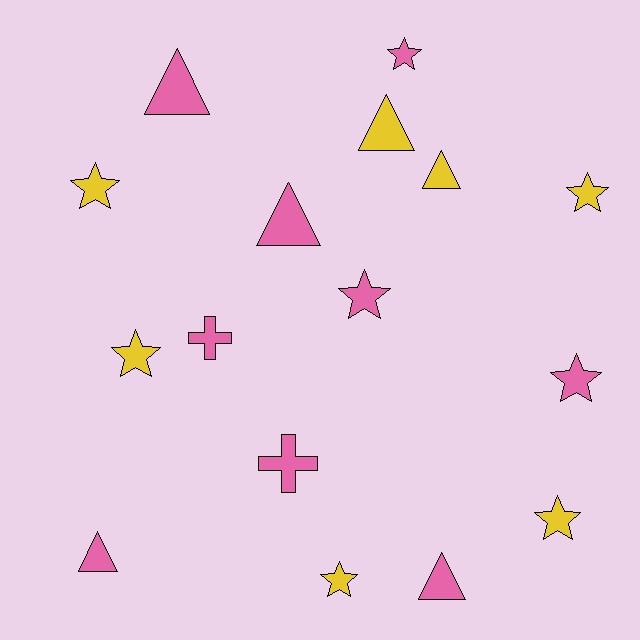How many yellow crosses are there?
There are no yellow crosses.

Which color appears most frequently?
Pink, with 9 objects.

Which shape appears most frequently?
Star, with 8 objects.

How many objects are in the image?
There are 16 objects.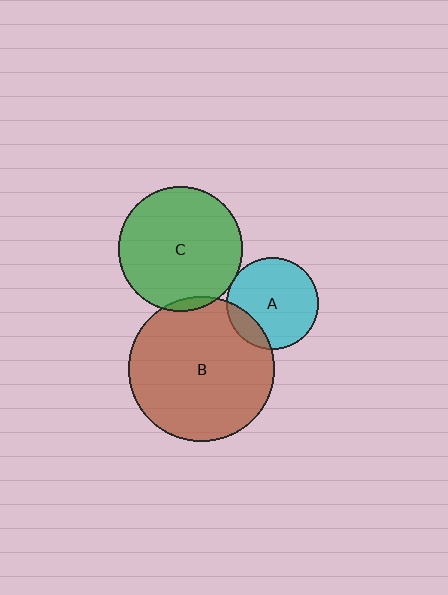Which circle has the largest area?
Circle B (brown).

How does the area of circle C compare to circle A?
Approximately 1.8 times.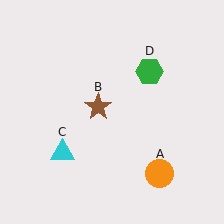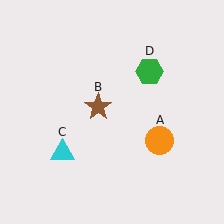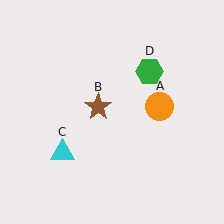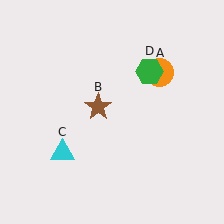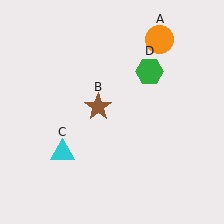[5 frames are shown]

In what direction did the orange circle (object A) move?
The orange circle (object A) moved up.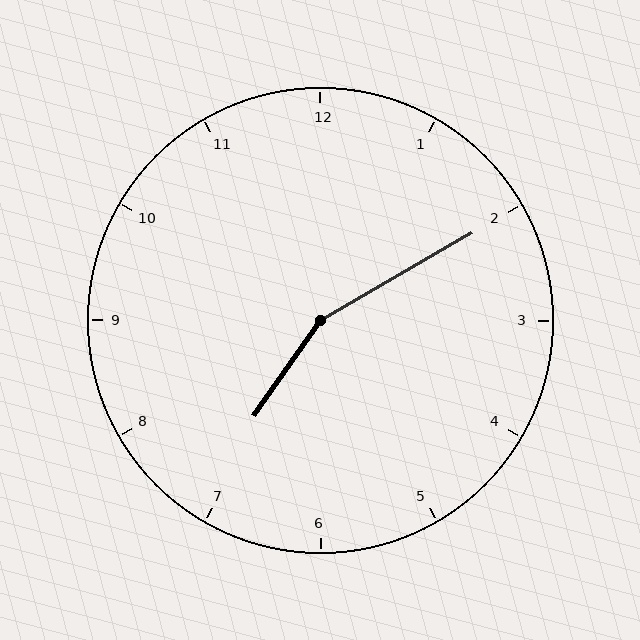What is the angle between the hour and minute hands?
Approximately 155 degrees.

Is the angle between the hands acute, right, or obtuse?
It is obtuse.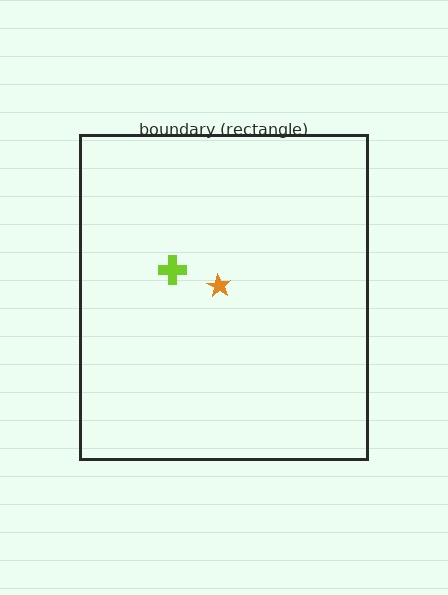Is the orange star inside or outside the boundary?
Inside.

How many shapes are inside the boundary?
2 inside, 0 outside.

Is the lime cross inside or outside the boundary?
Inside.